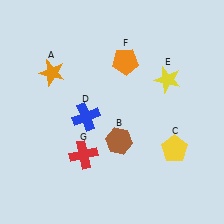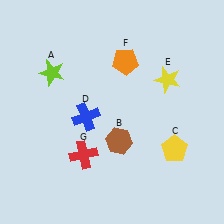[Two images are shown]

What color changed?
The star (A) changed from orange in Image 1 to lime in Image 2.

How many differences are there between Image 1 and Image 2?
There is 1 difference between the two images.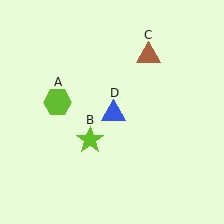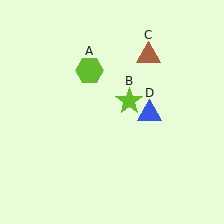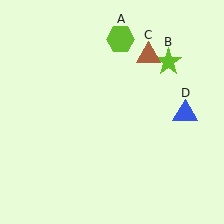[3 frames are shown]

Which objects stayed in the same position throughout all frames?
Brown triangle (object C) remained stationary.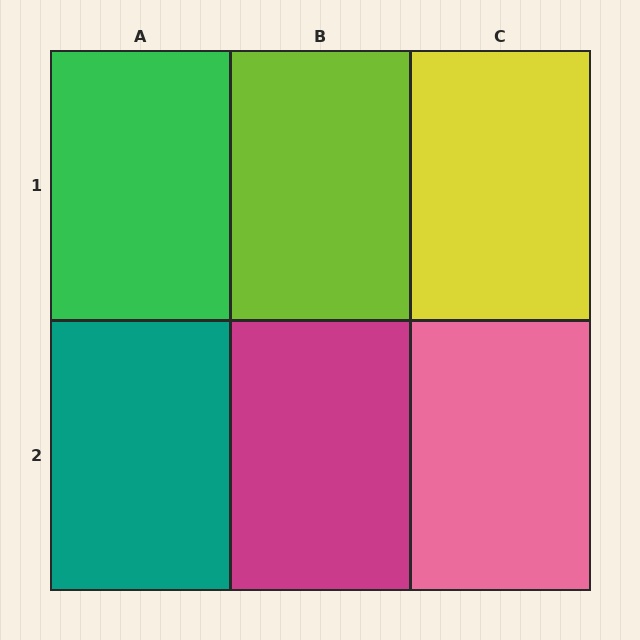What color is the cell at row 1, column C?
Yellow.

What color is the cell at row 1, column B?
Lime.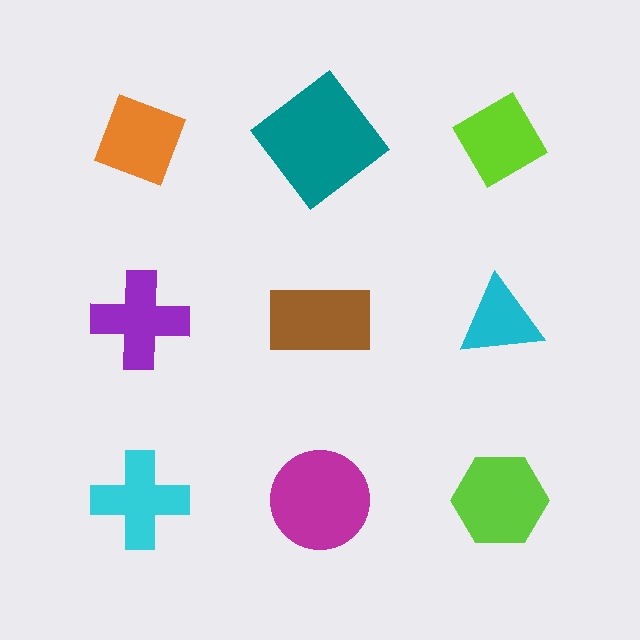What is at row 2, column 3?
A cyan triangle.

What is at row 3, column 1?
A cyan cross.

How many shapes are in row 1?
3 shapes.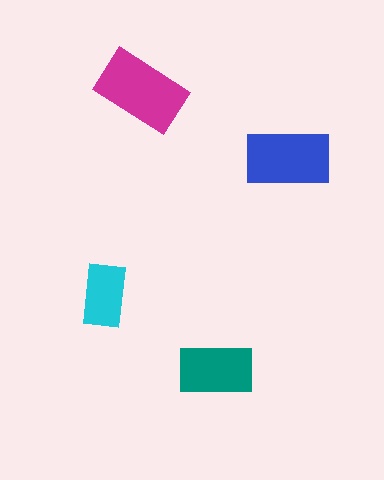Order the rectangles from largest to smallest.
the magenta one, the blue one, the teal one, the cyan one.